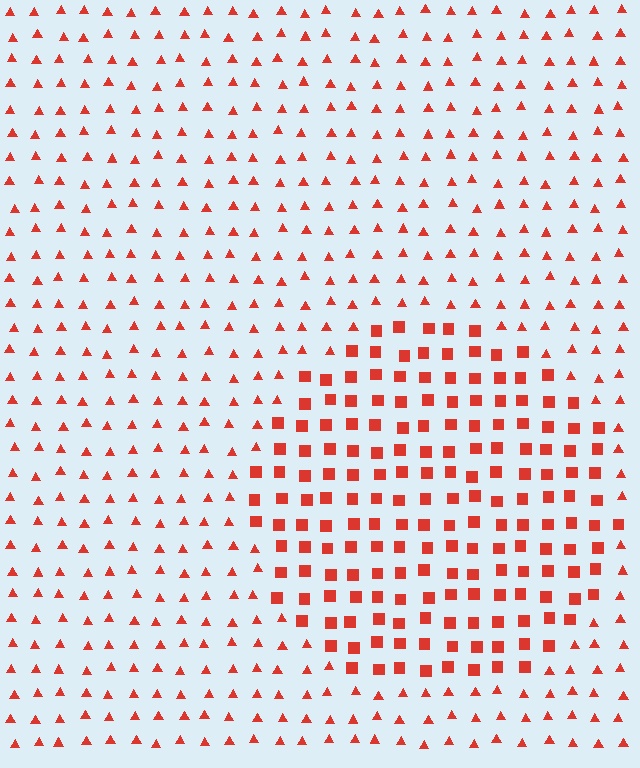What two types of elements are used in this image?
The image uses squares inside the circle region and triangles outside it.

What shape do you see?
I see a circle.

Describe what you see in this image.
The image is filled with small red elements arranged in a uniform grid. A circle-shaped region contains squares, while the surrounding area contains triangles. The boundary is defined purely by the change in element shape.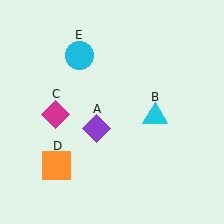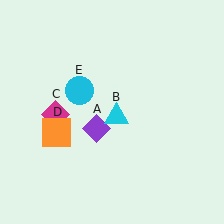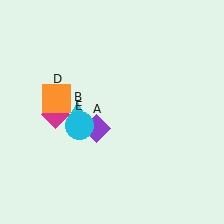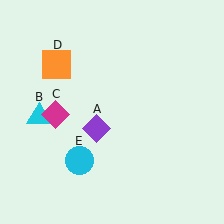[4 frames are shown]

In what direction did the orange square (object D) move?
The orange square (object D) moved up.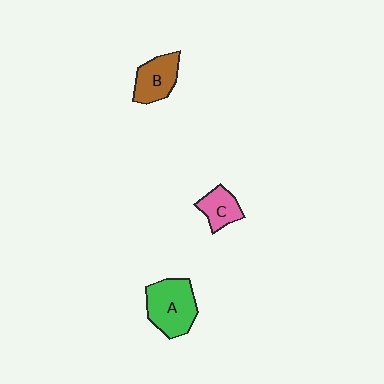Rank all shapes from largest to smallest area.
From largest to smallest: A (green), B (brown), C (pink).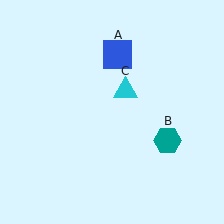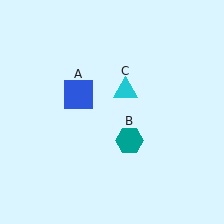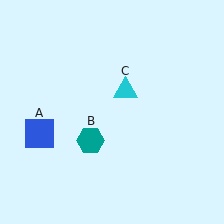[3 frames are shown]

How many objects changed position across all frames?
2 objects changed position: blue square (object A), teal hexagon (object B).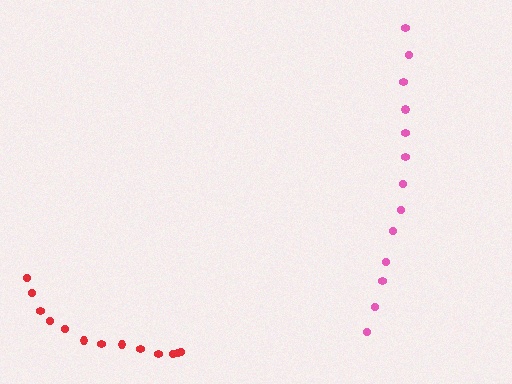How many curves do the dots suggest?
There are 2 distinct paths.